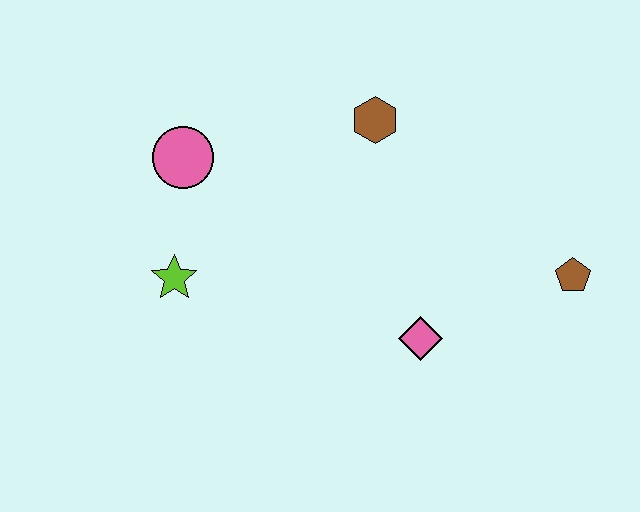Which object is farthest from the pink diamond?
The pink circle is farthest from the pink diamond.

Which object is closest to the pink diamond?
The brown pentagon is closest to the pink diamond.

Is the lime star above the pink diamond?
Yes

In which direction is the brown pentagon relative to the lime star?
The brown pentagon is to the right of the lime star.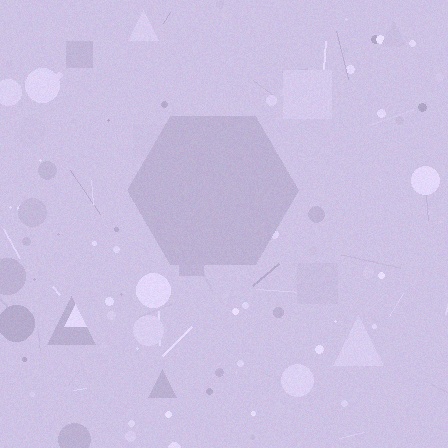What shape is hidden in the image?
A hexagon is hidden in the image.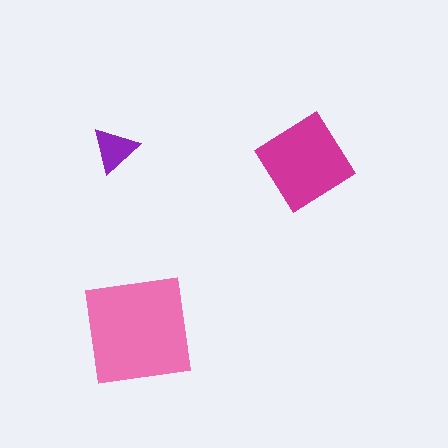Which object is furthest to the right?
The magenta diamond is rightmost.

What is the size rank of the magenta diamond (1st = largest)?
2nd.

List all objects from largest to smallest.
The pink square, the magenta diamond, the purple triangle.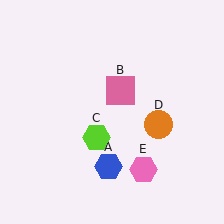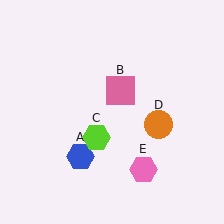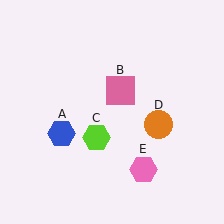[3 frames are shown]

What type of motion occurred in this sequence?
The blue hexagon (object A) rotated clockwise around the center of the scene.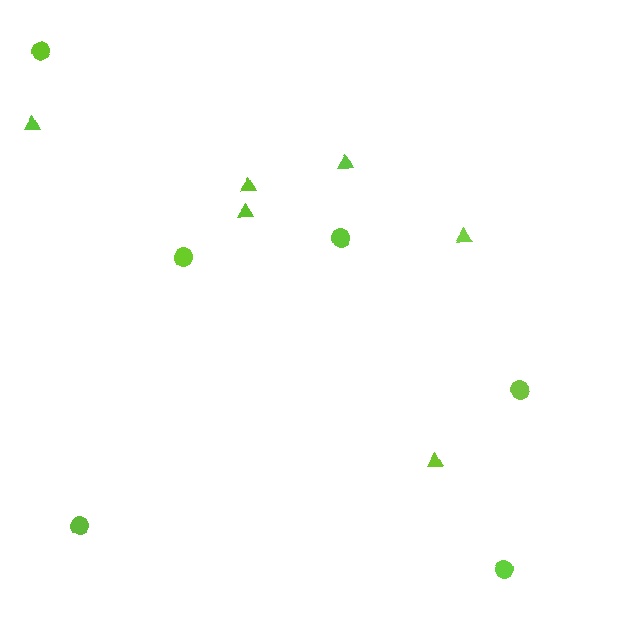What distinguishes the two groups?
There are 2 groups: one group of triangles (6) and one group of circles (6).